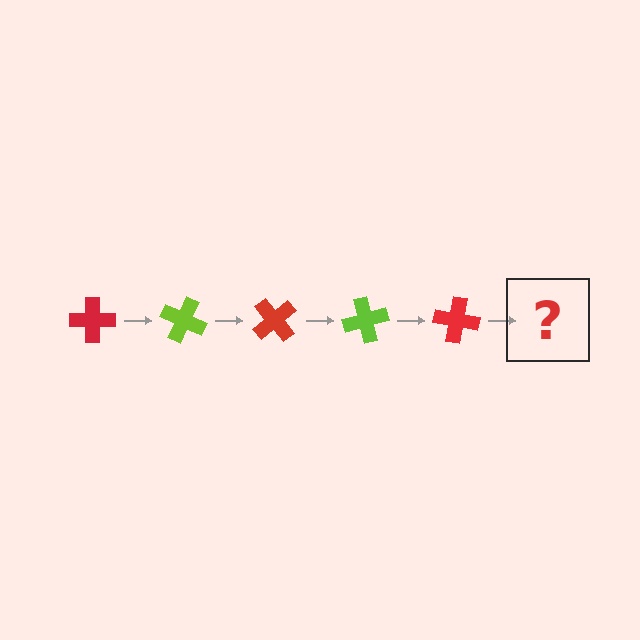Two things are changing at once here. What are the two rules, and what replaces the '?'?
The two rules are that it rotates 25 degrees each step and the color cycles through red and lime. The '?' should be a lime cross, rotated 125 degrees from the start.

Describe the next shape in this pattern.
It should be a lime cross, rotated 125 degrees from the start.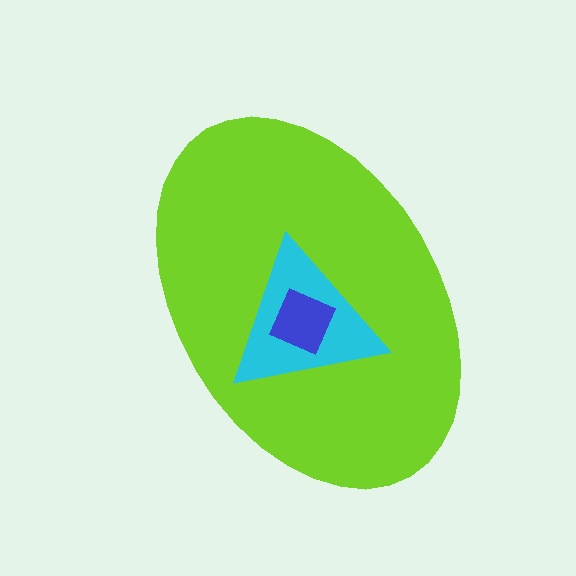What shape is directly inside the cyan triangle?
The blue diamond.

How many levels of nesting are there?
3.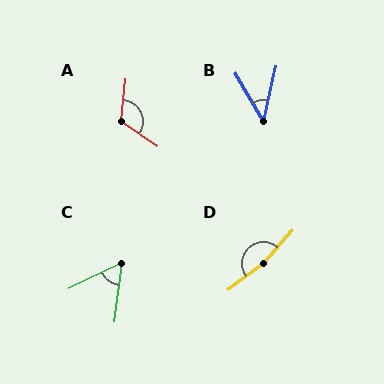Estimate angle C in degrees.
Approximately 57 degrees.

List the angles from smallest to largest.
B (43°), C (57°), A (118°), D (168°).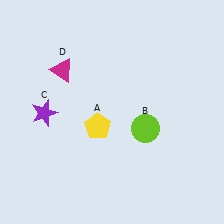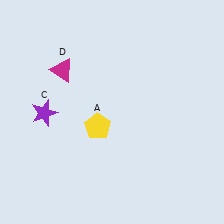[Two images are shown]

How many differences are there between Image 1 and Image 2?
There is 1 difference between the two images.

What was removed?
The lime circle (B) was removed in Image 2.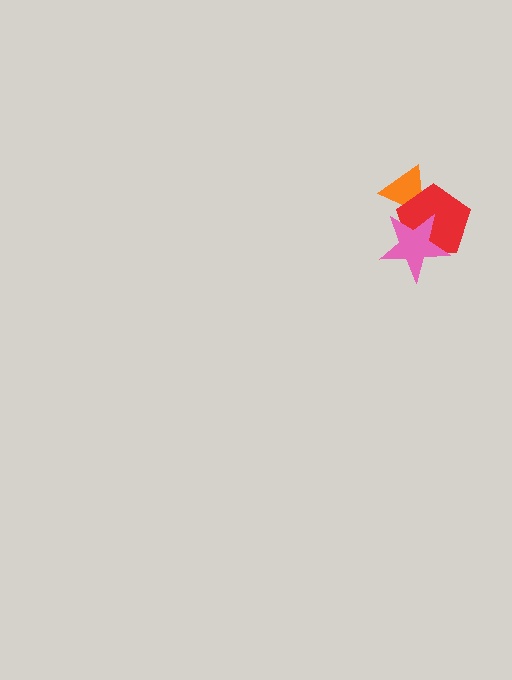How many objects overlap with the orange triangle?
2 objects overlap with the orange triangle.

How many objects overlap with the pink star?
2 objects overlap with the pink star.